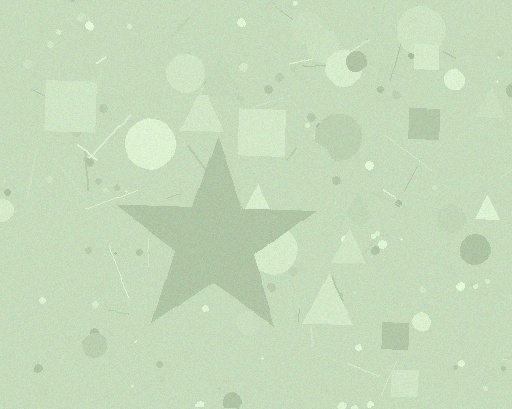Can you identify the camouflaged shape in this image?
The camouflaged shape is a star.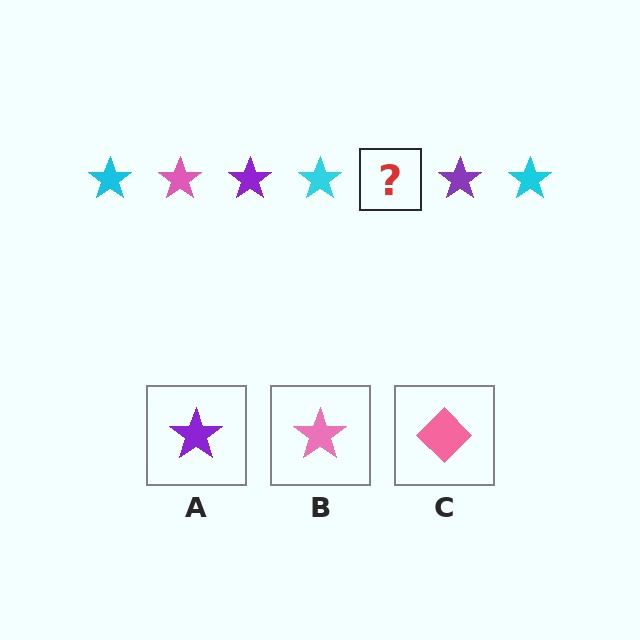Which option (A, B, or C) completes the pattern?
B.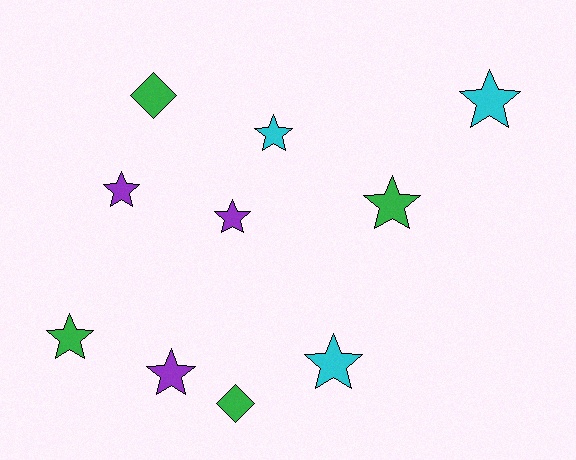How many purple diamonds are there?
There are no purple diamonds.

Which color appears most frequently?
Green, with 4 objects.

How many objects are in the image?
There are 10 objects.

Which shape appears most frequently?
Star, with 8 objects.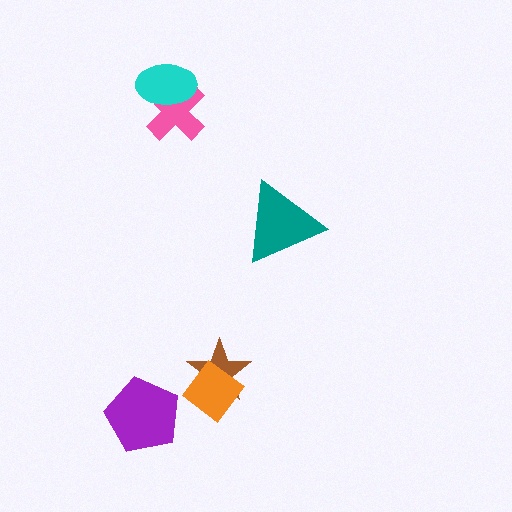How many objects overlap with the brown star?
1 object overlaps with the brown star.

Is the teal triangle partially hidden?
No, no other shape covers it.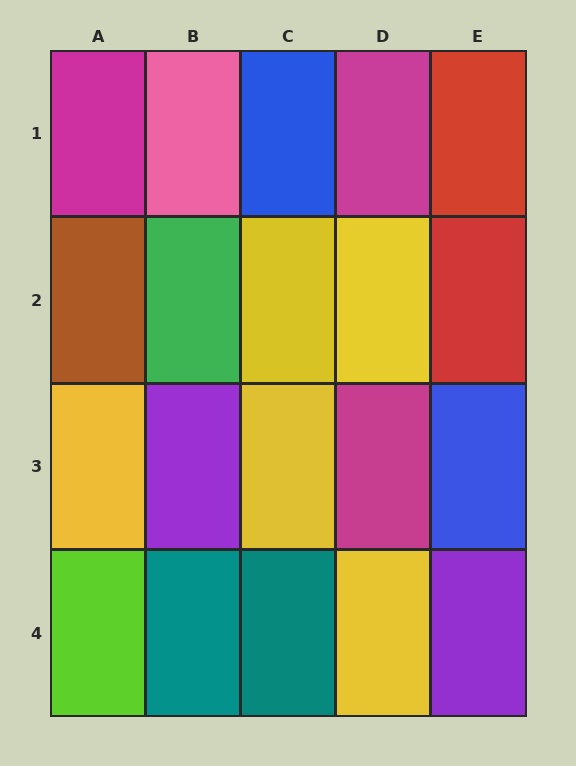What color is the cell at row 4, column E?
Purple.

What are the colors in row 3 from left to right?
Yellow, purple, yellow, magenta, blue.